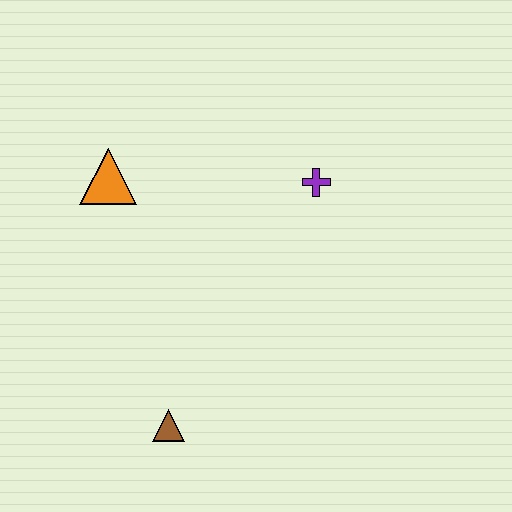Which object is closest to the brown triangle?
The orange triangle is closest to the brown triangle.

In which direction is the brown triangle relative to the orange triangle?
The brown triangle is below the orange triangle.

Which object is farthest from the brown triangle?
The purple cross is farthest from the brown triangle.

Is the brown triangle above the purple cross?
No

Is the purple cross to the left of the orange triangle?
No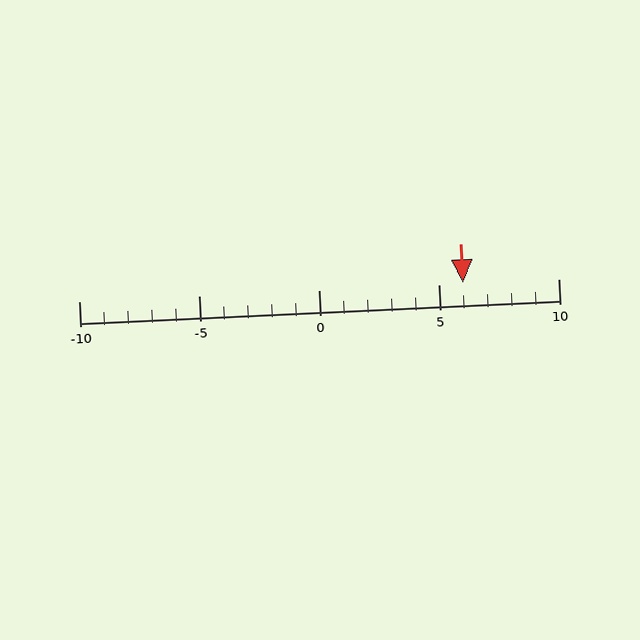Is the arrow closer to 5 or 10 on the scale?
The arrow is closer to 5.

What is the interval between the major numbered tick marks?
The major tick marks are spaced 5 units apart.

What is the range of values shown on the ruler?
The ruler shows values from -10 to 10.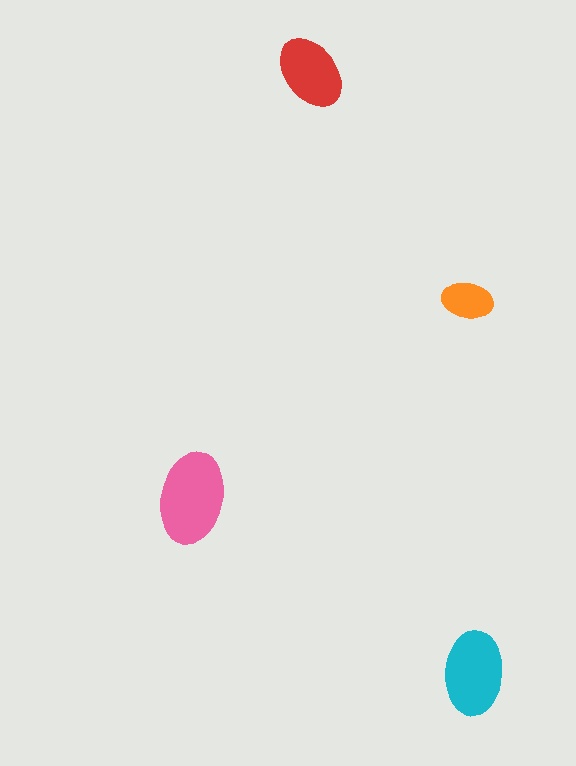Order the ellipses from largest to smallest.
the pink one, the cyan one, the red one, the orange one.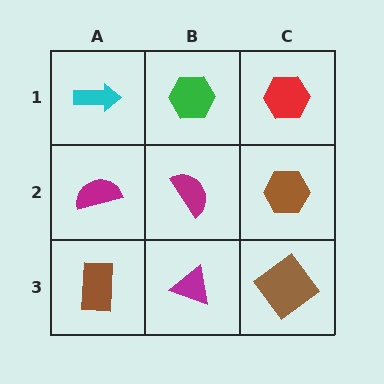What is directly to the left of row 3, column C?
A magenta triangle.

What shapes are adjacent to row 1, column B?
A magenta semicircle (row 2, column B), a cyan arrow (row 1, column A), a red hexagon (row 1, column C).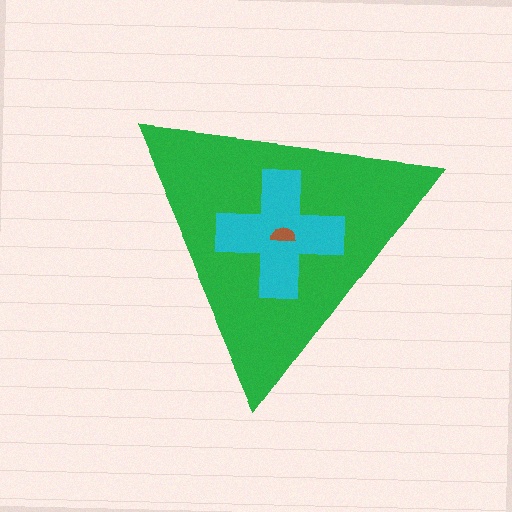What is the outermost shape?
The green triangle.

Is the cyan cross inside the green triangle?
Yes.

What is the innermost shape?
The brown semicircle.